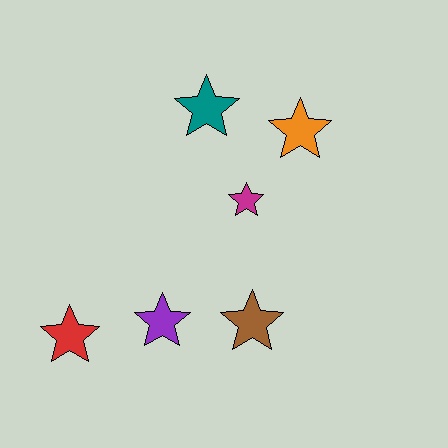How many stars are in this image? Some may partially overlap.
There are 6 stars.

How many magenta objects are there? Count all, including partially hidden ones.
There is 1 magenta object.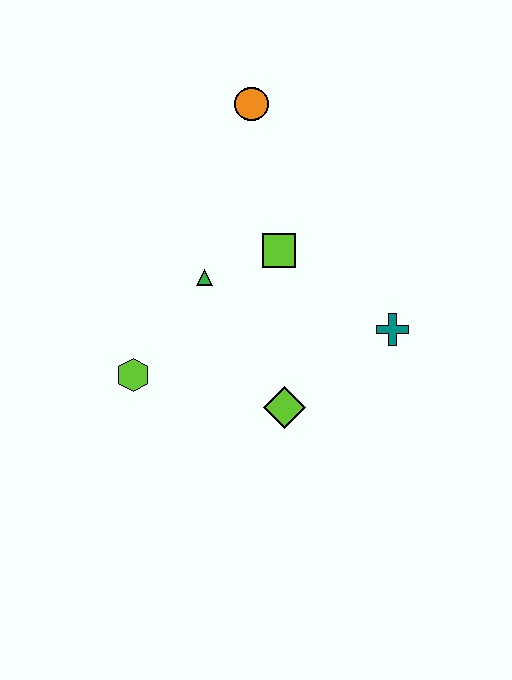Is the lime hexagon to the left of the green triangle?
Yes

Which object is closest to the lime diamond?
The teal cross is closest to the lime diamond.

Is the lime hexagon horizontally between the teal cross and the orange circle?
No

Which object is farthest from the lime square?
The lime hexagon is farthest from the lime square.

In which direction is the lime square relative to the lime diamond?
The lime square is above the lime diamond.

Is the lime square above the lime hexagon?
Yes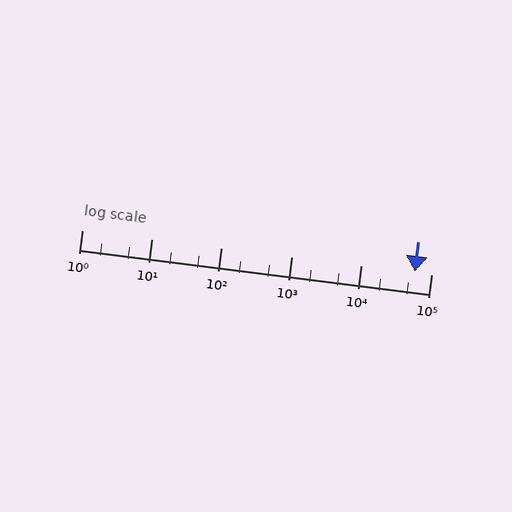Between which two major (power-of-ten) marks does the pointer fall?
The pointer is between 10000 and 100000.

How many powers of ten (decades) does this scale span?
The scale spans 5 decades, from 1 to 100000.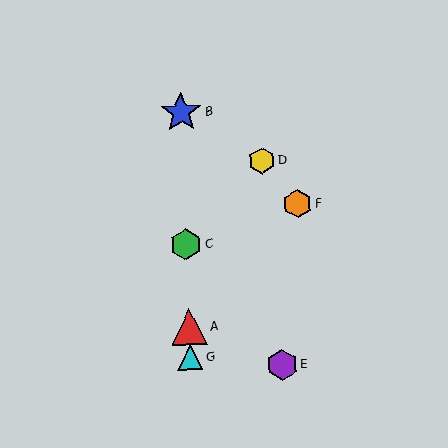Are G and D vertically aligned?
No, G is at x≈190 and D is at x≈262.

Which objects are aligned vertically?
Objects A, B, C, G are aligned vertically.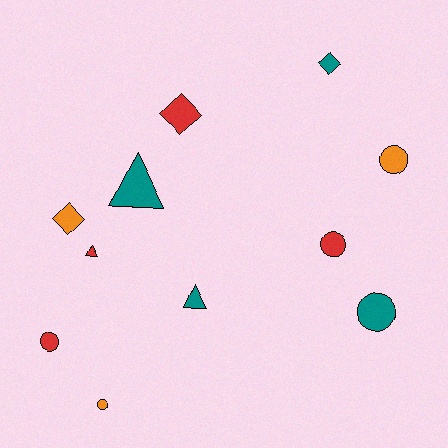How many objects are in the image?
There are 11 objects.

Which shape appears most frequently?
Circle, with 5 objects.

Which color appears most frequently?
Teal, with 4 objects.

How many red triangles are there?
There is 1 red triangle.